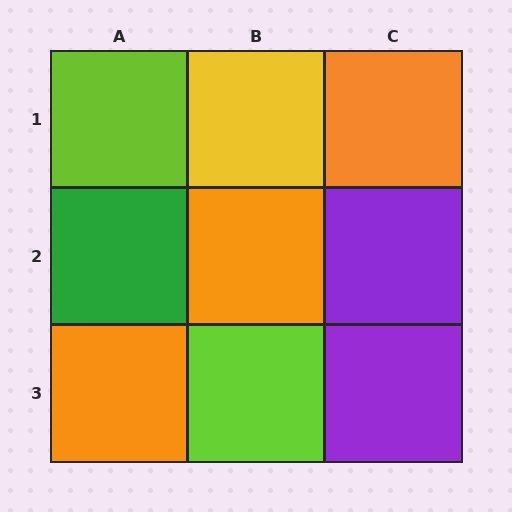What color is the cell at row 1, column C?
Orange.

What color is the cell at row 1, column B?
Yellow.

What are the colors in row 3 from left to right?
Orange, lime, purple.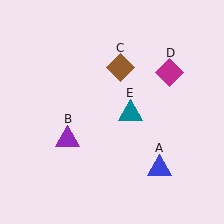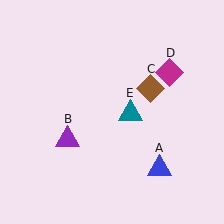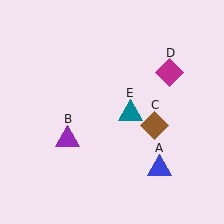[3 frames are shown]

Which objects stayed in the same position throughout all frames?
Blue triangle (object A) and purple triangle (object B) and magenta diamond (object D) and teal triangle (object E) remained stationary.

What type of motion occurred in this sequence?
The brown diamond (object C) rotated clockwise around the center of the scene.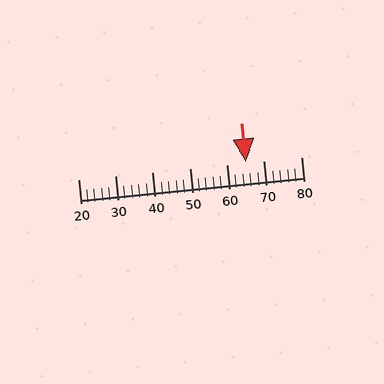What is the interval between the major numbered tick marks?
The major tick marks are spaced 10 units apart.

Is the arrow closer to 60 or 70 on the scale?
The arrow is closer to 70.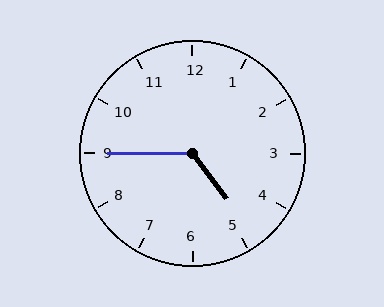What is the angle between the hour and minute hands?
Approximately 128 degrees.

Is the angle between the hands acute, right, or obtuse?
It is obtuse.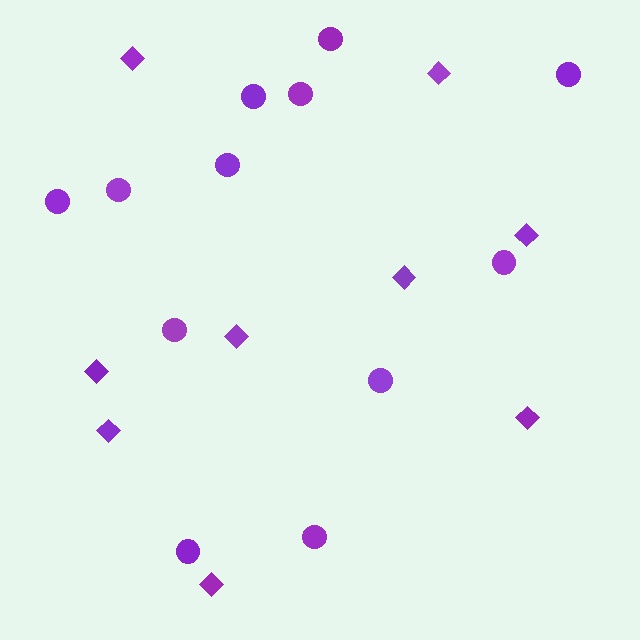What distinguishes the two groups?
There are 2 groups: one group of circles (12) and one group of diamonds (9).